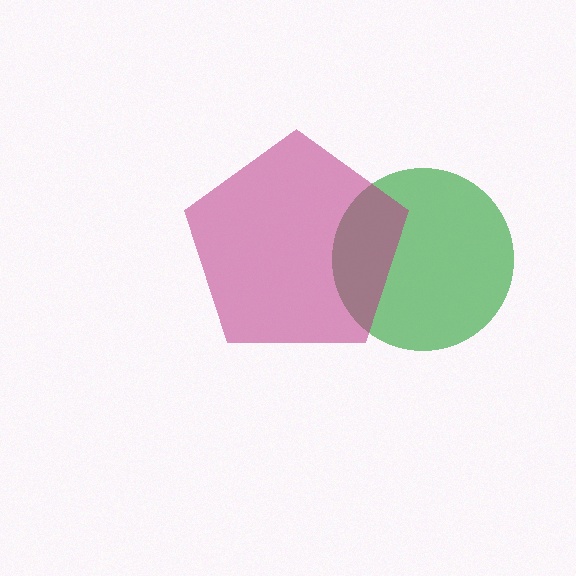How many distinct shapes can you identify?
There are 2 distinct shapes: a green circle, a magenta pentagon.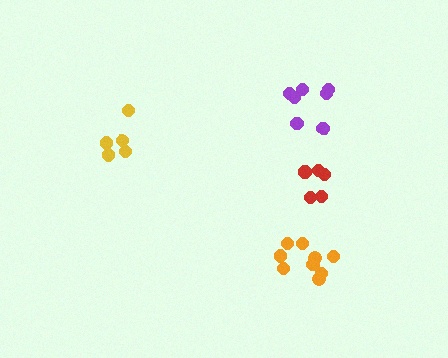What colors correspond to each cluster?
The clusters are colored: purple, red, yellow, orange.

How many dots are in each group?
Group 1: 7 dots, Group 2: 6 dots, Group 3: 5 dots, Group 4: 9 dots (27 total).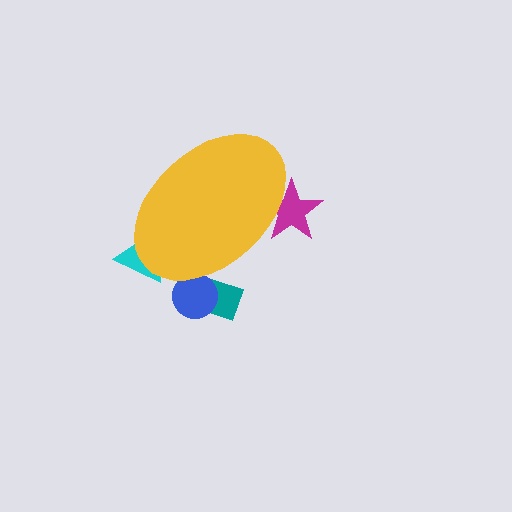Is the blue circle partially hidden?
Yes, the blue circle is partially hidden behind the yellow ellipse.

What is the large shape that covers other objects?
A yellow ellipse.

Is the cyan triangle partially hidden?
Yes, the cyan triangle is partially hidden behind the yellow ellipse.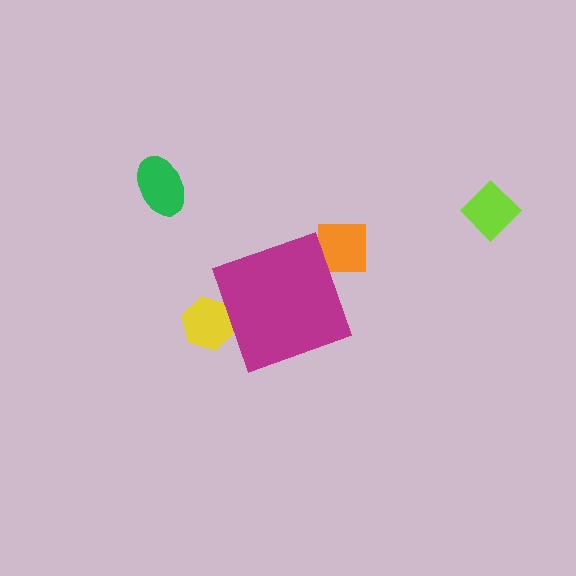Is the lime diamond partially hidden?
No, the lime diamond is fully visible.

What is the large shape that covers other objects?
A magenta diamond.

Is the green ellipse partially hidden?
No, the green ellipse is fully visible.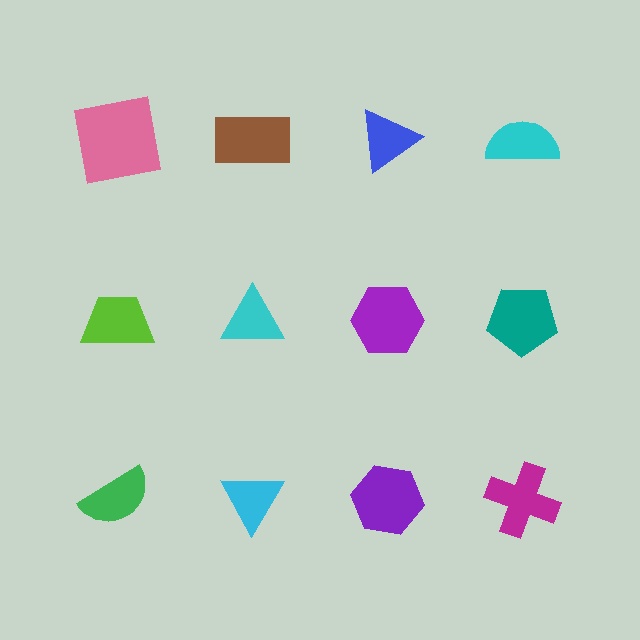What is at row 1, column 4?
A cyan semicircle.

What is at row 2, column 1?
A lime trapezoid.